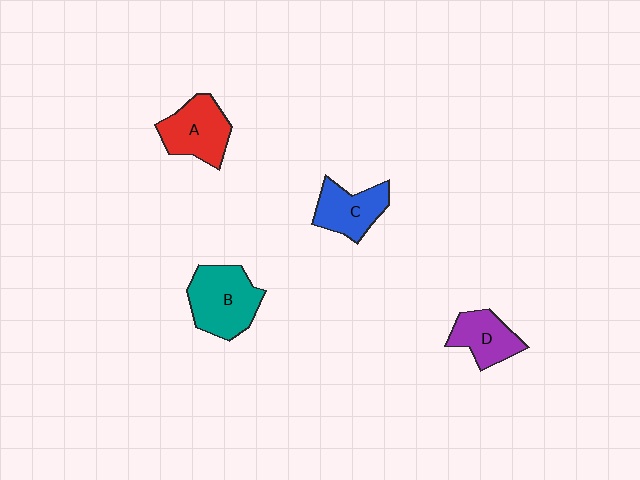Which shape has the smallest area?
Shape D (purple).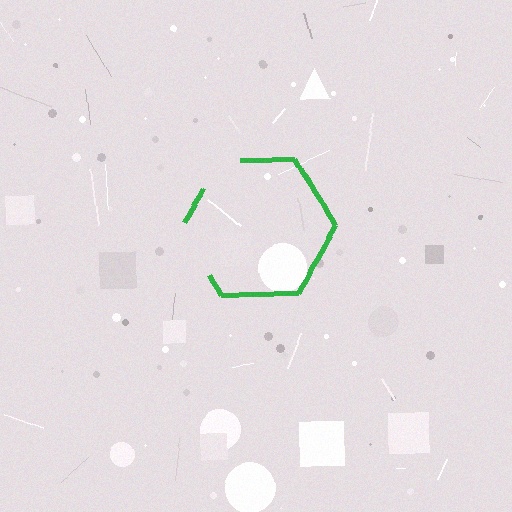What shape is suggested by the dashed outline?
The dashed outline suggests a hexagon.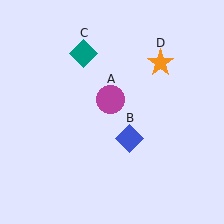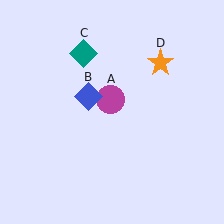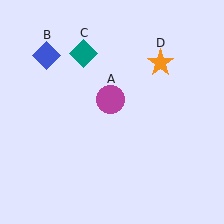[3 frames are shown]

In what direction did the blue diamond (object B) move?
The blue diamond (object B) moved up and to the left.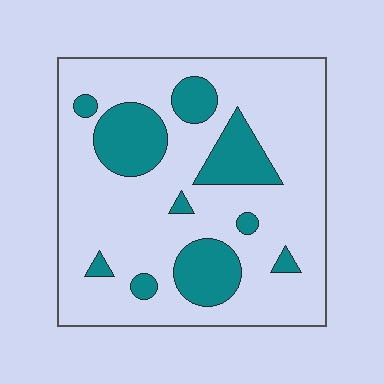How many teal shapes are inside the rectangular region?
10.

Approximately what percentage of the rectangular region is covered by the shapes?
Approximately 20%.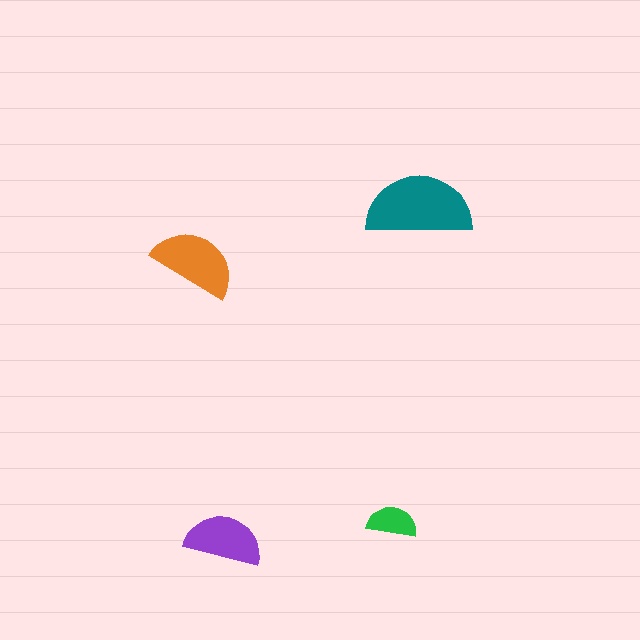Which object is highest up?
The teal semicircle is topmost.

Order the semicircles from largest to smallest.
the teal one, the orange one, the purple one, the green one.